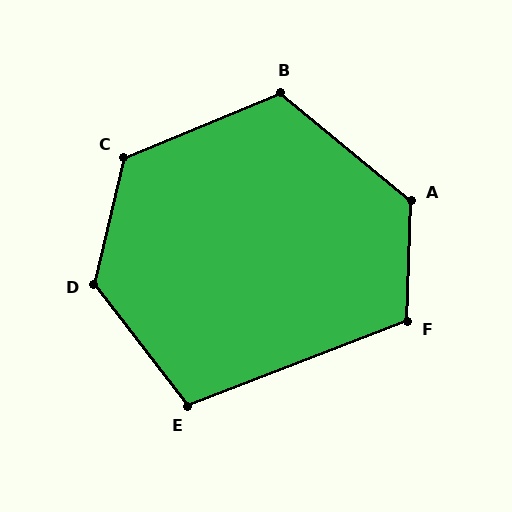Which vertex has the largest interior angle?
D, at approximately 129 degrees.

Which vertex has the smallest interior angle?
E, at approximately 107 degrees.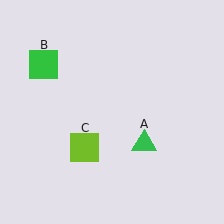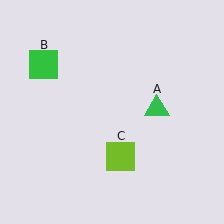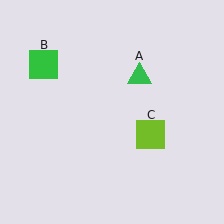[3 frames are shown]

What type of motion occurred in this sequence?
The green triangle (object A), lime square (object C) rotated counterclockwise around the center of the scene.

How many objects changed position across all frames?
2 objects changed position: green triangle (object A), lime square (object C).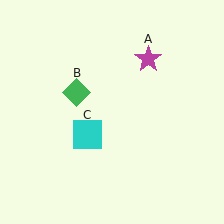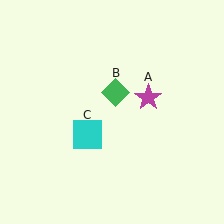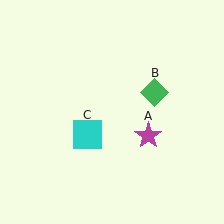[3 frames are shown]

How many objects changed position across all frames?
2 objects changed position: magenta star (object A), green diamond (object B).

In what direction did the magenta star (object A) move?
The magenta star (object A) moved down.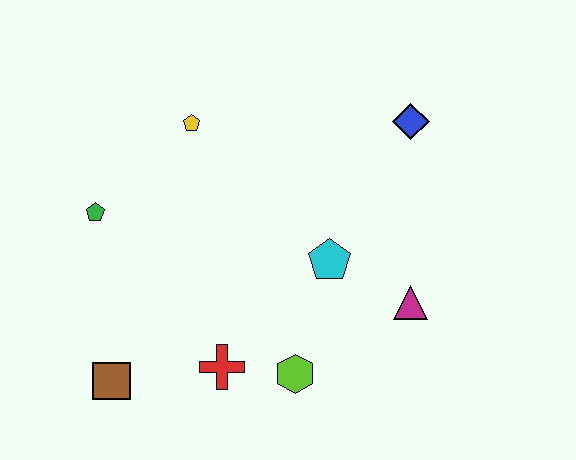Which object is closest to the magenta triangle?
The cyan pentagon is closest to the magenta triangle.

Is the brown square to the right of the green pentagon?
Yes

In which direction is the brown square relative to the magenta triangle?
The brown square is to the left of the magenta triangle.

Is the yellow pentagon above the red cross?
Yes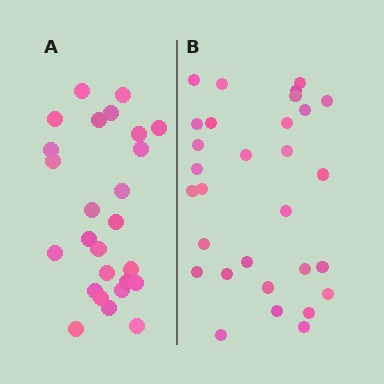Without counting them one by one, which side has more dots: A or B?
Region B (the right region) has more dots.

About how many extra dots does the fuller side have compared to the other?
Region B has about 4 more dots than region A.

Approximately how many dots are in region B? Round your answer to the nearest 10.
About 30 dots.